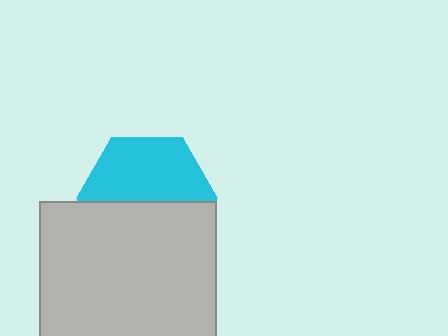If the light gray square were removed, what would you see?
You would see the complete cyan hexagon.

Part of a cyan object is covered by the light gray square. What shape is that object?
It is a hexagon.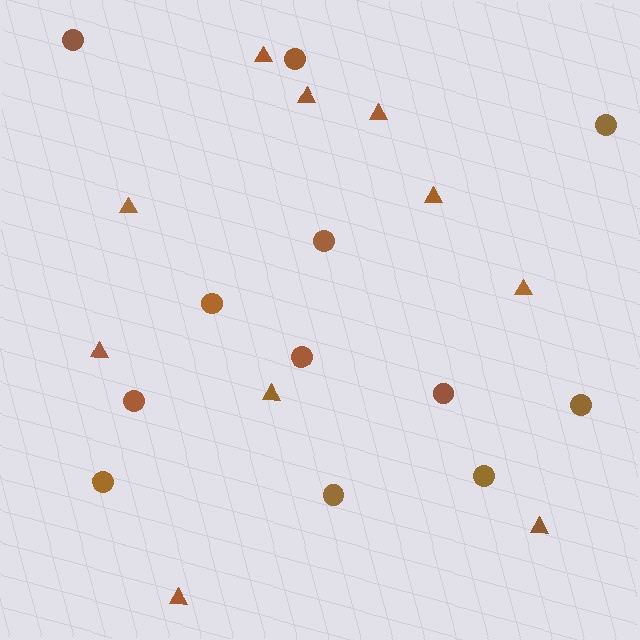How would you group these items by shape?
There are 2 groups: one group of triangles (10) and one group of circles (12).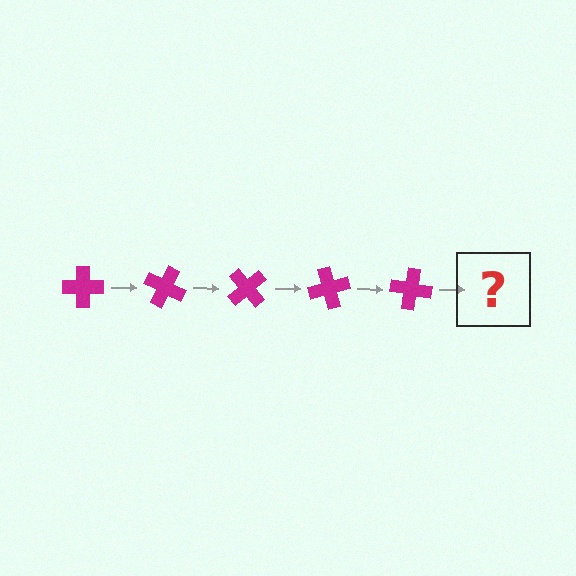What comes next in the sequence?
The next element should be a magenta cross rotated 125 degrees.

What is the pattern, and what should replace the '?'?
The pattern is that the cross rotates 25 degrees each step. The '?' should be a magenta cross rotated 125 degrees.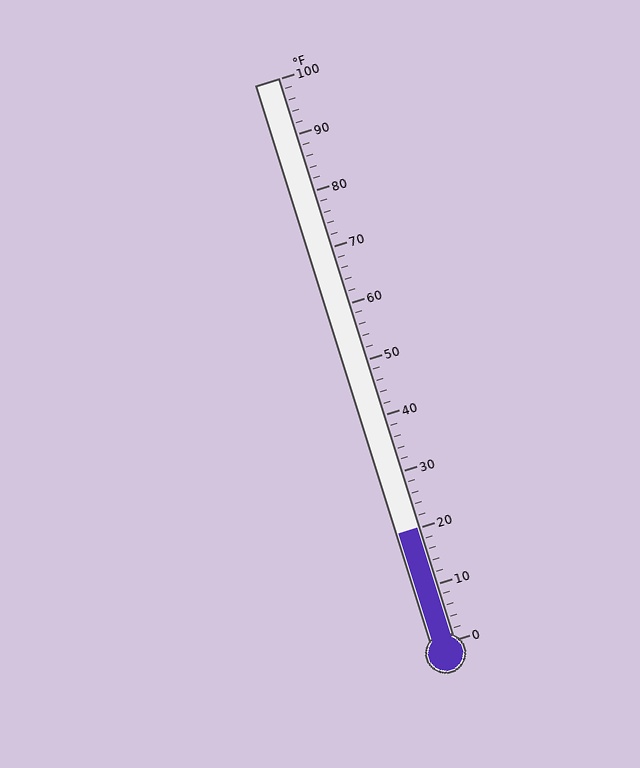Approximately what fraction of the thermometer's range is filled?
The thermometer is filled to approximately 20% of its range.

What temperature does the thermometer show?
The thermometer shows approximately 20°F.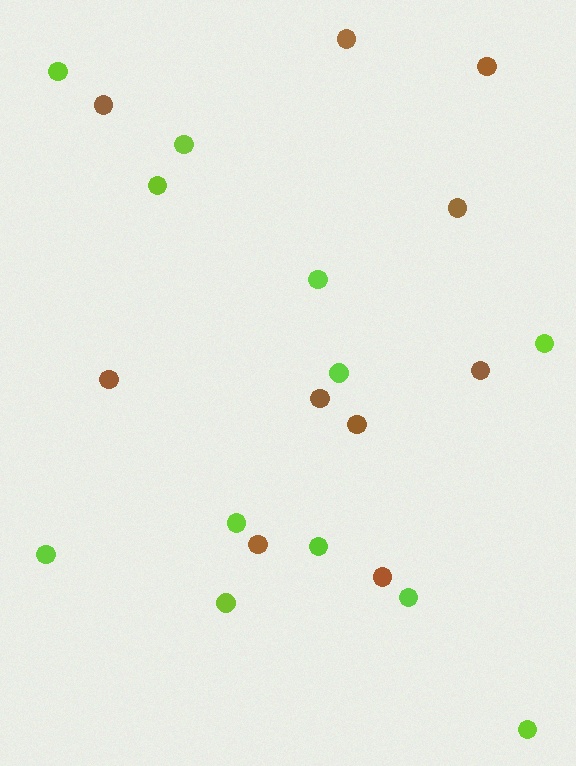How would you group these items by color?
There are 2 groups: one group of brown circles (10) and one group of lime circles (12).